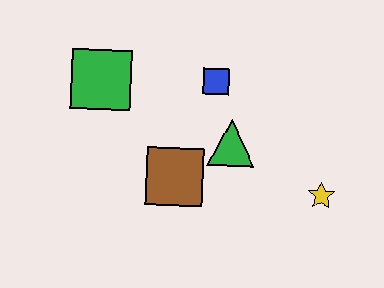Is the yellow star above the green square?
No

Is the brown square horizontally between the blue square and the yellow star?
No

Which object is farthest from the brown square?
The yellow star is farthest from the brown square.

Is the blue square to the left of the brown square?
No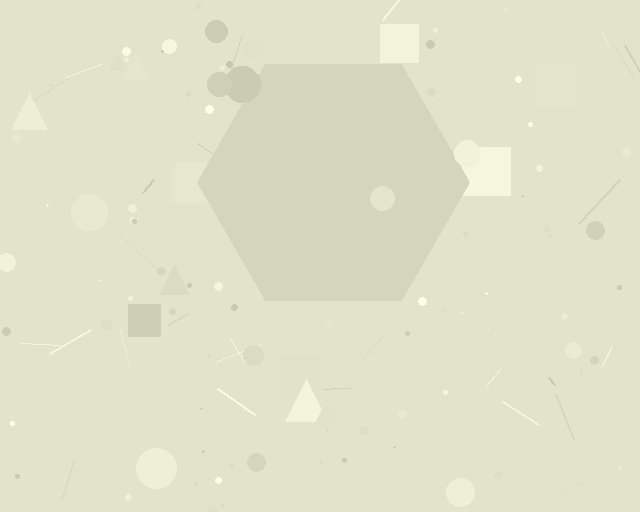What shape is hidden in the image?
A hexagon is hidden in the image.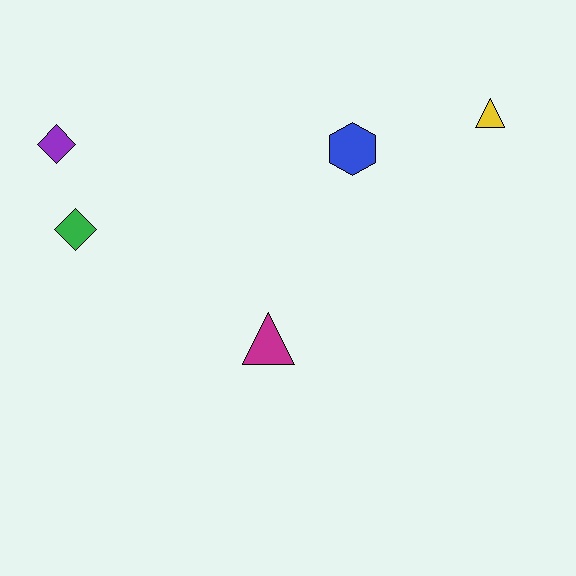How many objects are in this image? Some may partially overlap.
There are 5 objects.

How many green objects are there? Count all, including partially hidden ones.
There is 1 green object.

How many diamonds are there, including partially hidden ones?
There are 2 diamonds.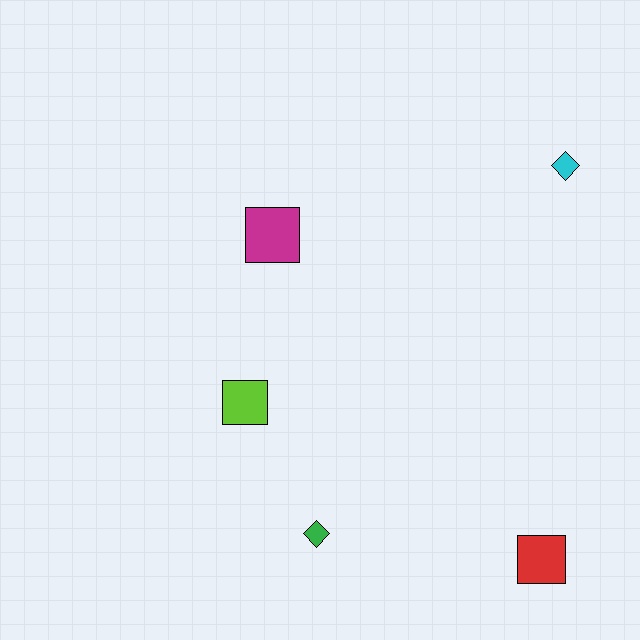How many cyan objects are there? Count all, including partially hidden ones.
There is 1 cyan object.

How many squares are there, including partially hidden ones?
There are 3 squares.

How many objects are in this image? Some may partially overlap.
There are 5 objects.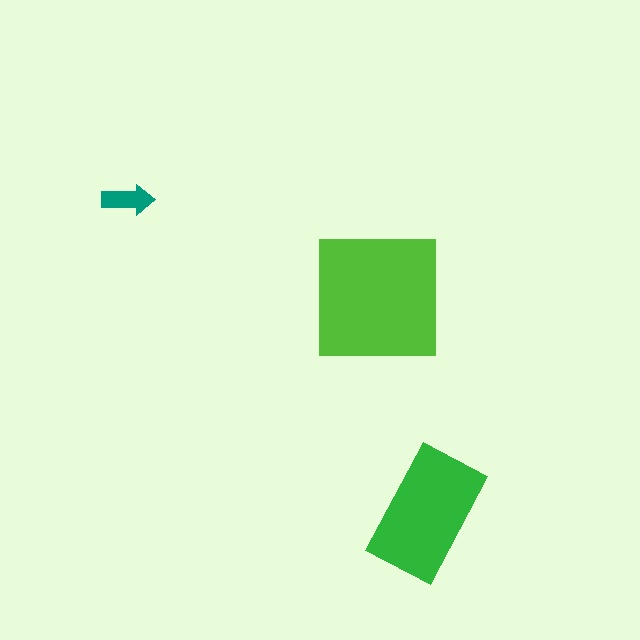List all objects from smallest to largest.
The teal arrow, the green rectangle, the lime square.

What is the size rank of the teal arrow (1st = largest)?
3rd.